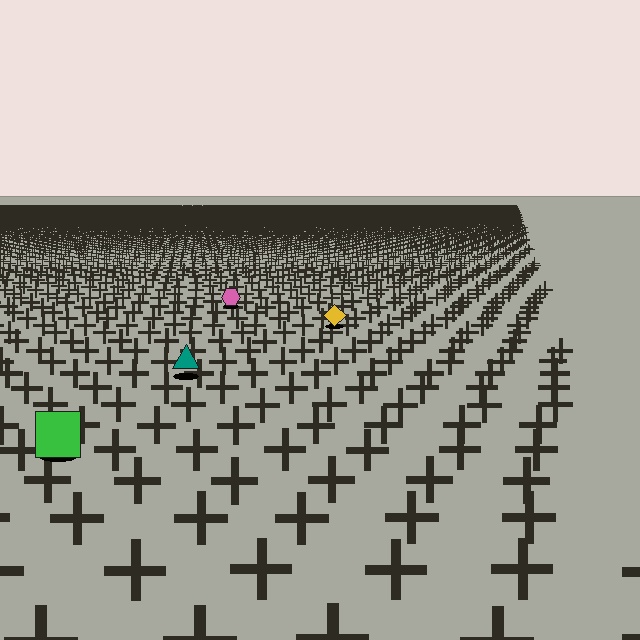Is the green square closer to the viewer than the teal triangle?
Yes. The green square is closer — you can tell from the texture gradient: the ground texture is coarser near it.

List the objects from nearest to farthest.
From nearest to farthest: the green square, the teal triangle, the yellow diamond, the pink hexagon.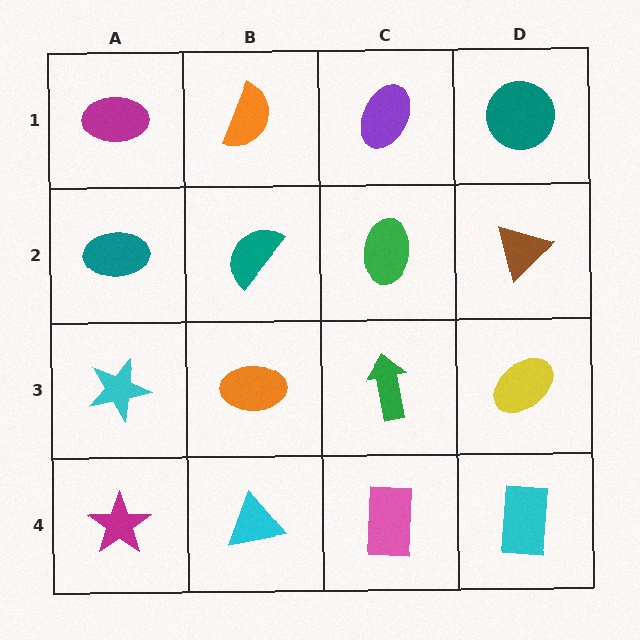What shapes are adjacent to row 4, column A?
A cyan star (row 3, column A), a cyan triangle (row 4, column B).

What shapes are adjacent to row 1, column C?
A green ellipse (row 2, column C), an orange semicircle (row 1, column B), a teal circle (row 1, column D).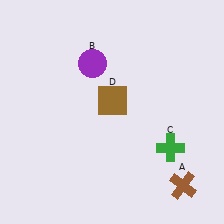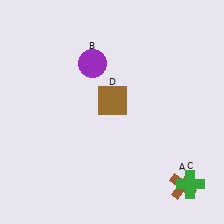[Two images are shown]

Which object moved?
The green cross (C) moved down.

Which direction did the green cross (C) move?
The green cross (C) moved down.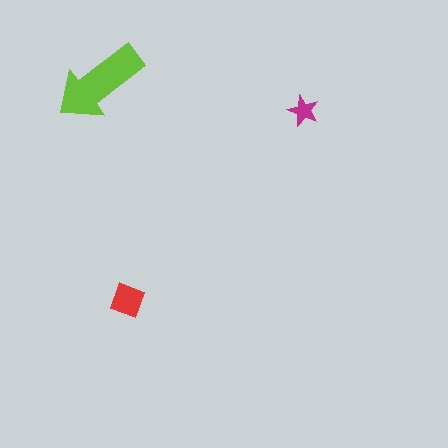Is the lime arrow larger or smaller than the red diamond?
Larger.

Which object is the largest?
The lime arrow.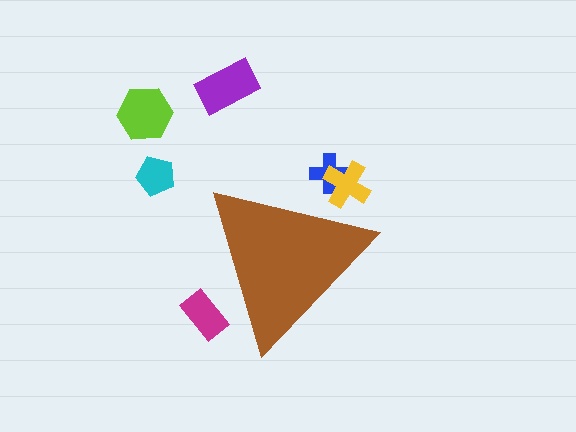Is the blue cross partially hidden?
Yes, the blue cross is partially hidden behind the brown triangle.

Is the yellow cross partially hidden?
Yes, the yellow cross is partially hidden behind the brown triangle.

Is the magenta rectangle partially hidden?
Yes, the magenta rectangle is partially hidden behind the brown triangle.